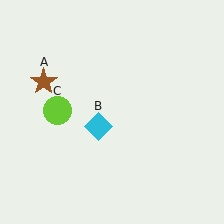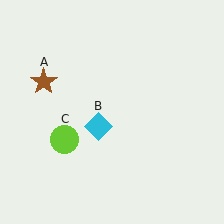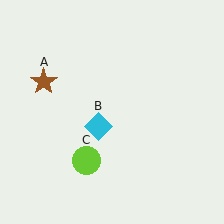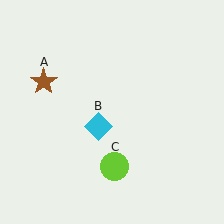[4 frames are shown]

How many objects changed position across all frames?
1 object changed position: lime circle (object C).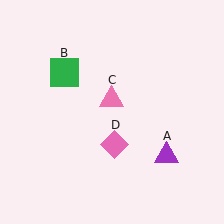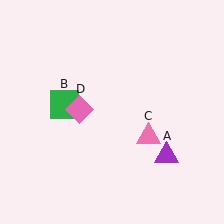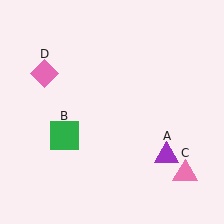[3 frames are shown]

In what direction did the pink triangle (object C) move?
The pink triangle (object C) moved down and to the right.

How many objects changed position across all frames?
3 objects changed position: green square (object B), pink triangle (object C), pink diamond (object D).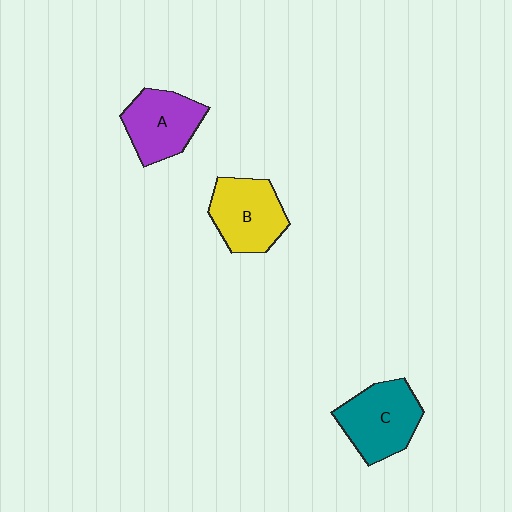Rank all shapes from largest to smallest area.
From largest to smallest: C (teal), B (yellow), A (purple).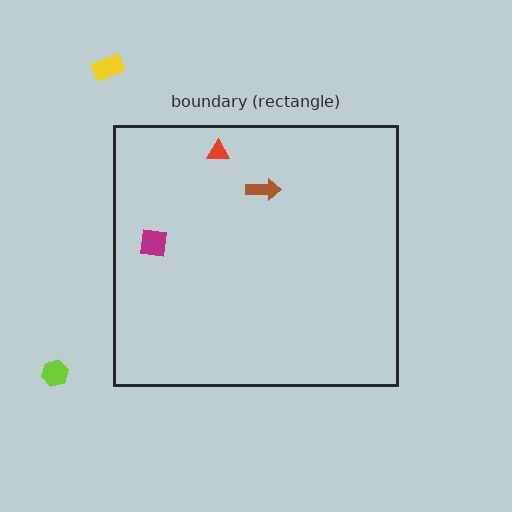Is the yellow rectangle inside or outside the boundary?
Outside.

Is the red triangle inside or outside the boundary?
Inside.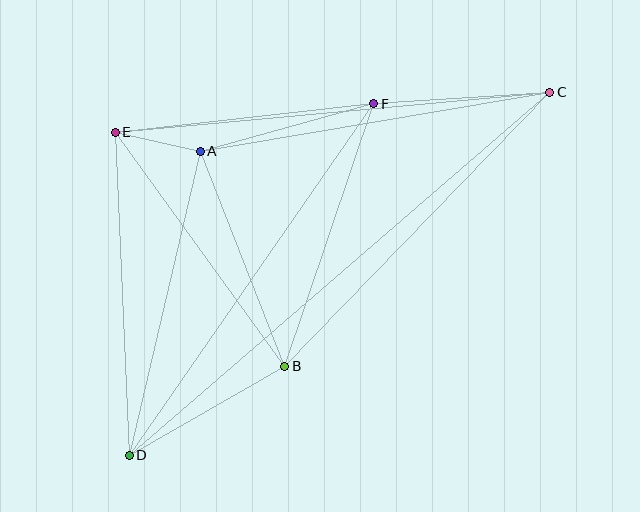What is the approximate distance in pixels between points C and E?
The distance between C and E is approximately 436 pixels.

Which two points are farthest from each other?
Points C and D are farthest from each other.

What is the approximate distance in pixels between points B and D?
The distance between B and D is approximately 179 pixels.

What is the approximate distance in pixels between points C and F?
The distance between C and F is approximately 176 pixels.